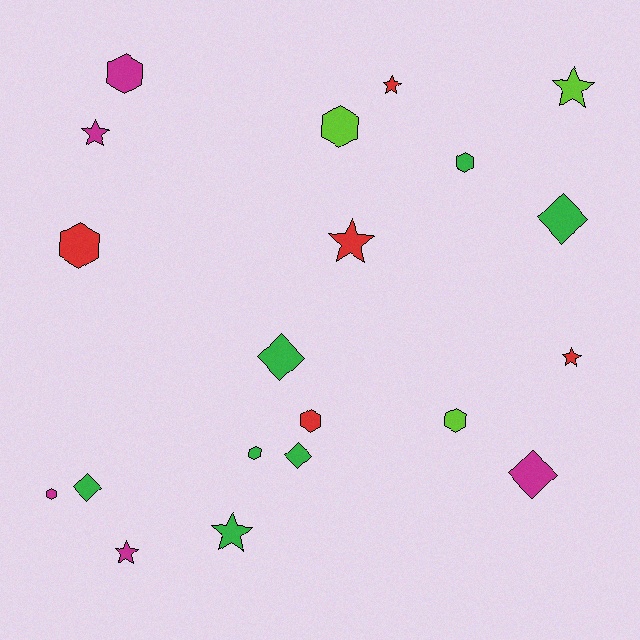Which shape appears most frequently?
Hexagon, with 8 objects.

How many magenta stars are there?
There are 2 magenta stars.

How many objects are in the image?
There are 20 objects.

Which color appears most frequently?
Green, with 7 objects.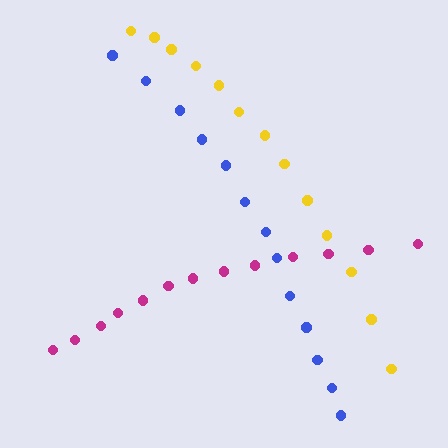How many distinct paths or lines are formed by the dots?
There are 3 distinct paths.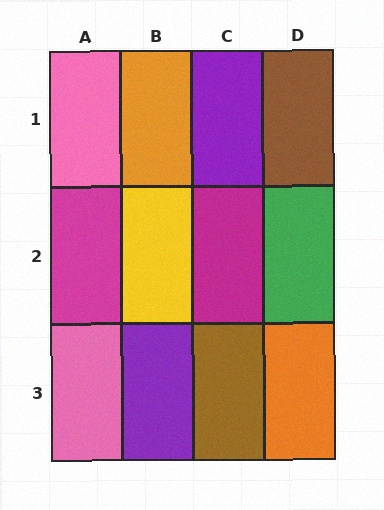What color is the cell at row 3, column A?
Pink.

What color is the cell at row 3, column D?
Orange.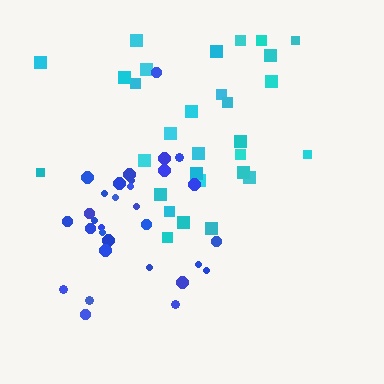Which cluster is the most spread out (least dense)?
Cyan.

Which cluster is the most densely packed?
Blue.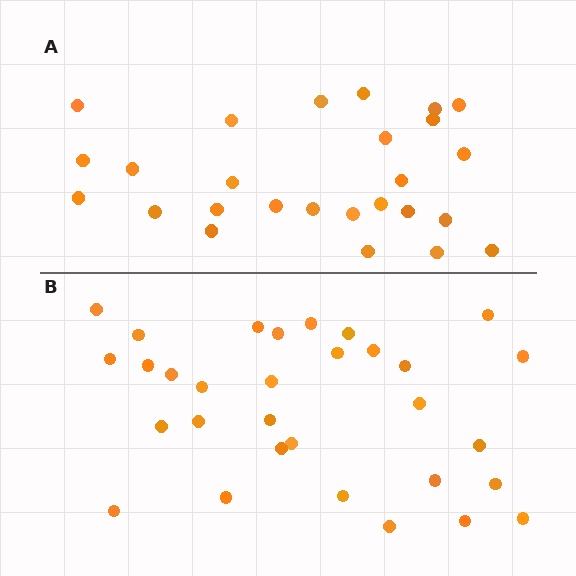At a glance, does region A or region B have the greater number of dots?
Region B (the bottom region) has more dots.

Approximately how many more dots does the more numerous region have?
Region B has about 5 more dots than region A.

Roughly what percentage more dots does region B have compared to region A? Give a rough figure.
About 20% more.